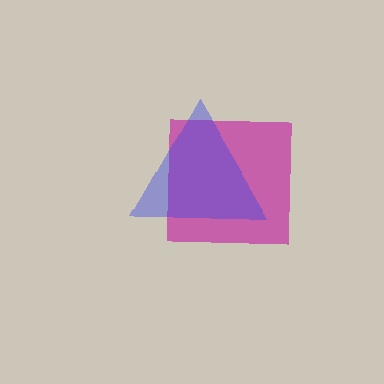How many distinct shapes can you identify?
There are 2 distinct shapes: a magenta square, a blue triangle.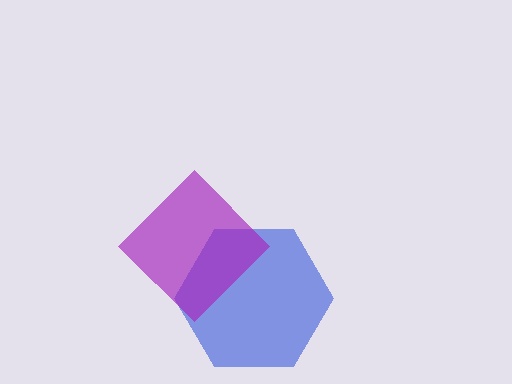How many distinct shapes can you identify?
There are 2 distinct shapes: a blue hexagon, a purple diamond.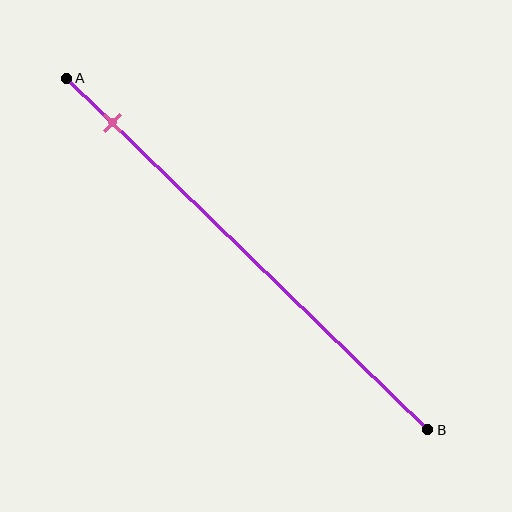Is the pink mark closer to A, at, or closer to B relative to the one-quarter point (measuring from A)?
The pink mark is closer to point A than the one-quarter point of segment AB.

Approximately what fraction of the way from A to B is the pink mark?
The pink mark is approximately 15% of the way from A to B.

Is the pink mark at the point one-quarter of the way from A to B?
No, the mark is at about 15% from A, not at the 25% one-quarter point.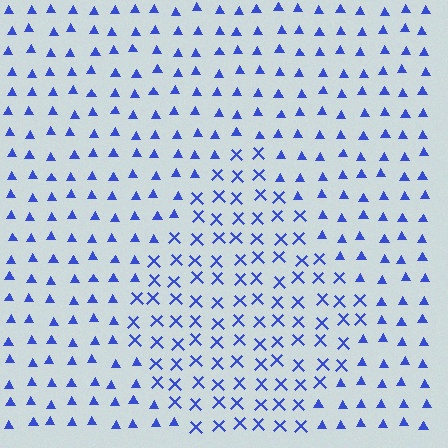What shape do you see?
I see a diamond.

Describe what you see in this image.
The image is filled with small blue elements arranged in a uniform grid. A diamond-shaped region contains X marks, while the surrounding area contains triangles. The boundary is defined purely by the change in element shape.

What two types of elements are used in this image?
The image uses X marks inside the diamond region and triangles outside it.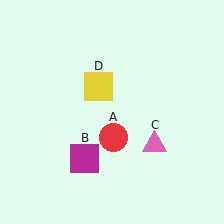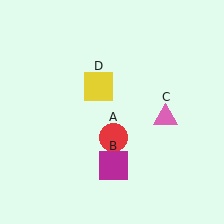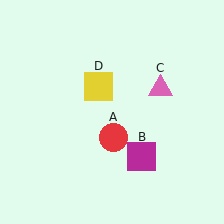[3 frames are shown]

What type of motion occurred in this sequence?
The magenta square (object B), pink triangle (object C) rotated counterclockwise around the center of the scene.